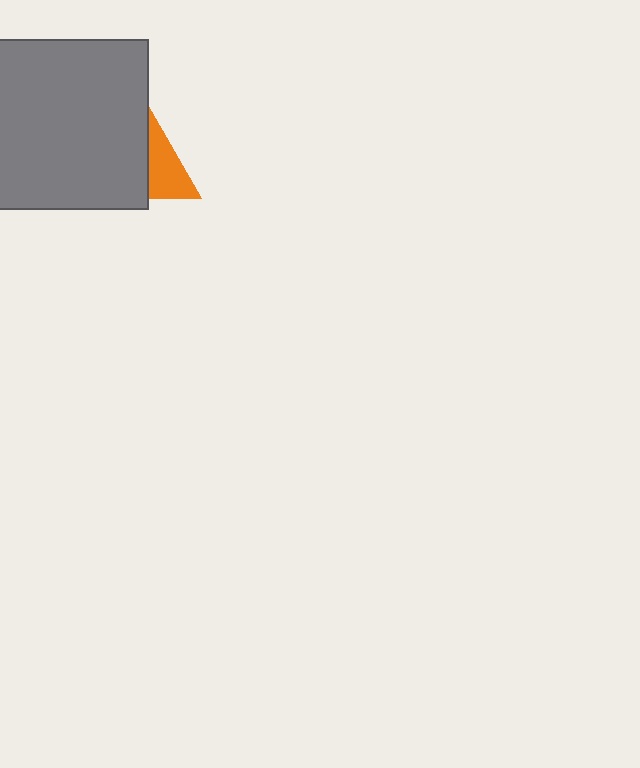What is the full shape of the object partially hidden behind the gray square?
The partially hidden object is an orange triangle.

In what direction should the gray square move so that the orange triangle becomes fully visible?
The gray square should move left. That is the shortest direction to clear the overlap and leave the orange triangle fully visible.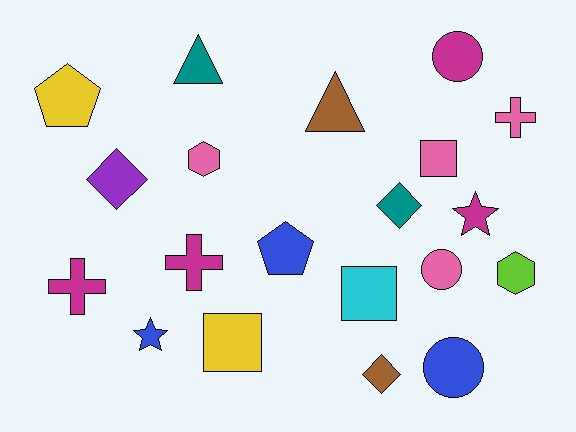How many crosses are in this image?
There are 3 crosses.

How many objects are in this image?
There are 20 objects.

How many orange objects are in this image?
There are no orange objects.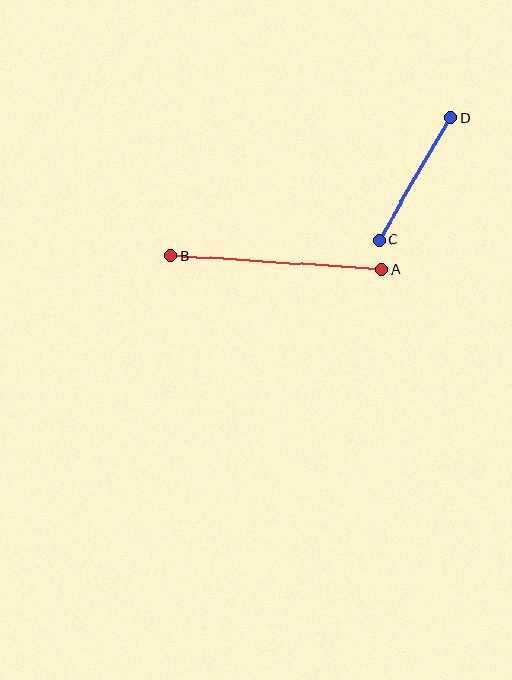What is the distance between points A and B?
The distance is approximately 212 pixels.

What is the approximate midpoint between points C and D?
The midpoint is at approximately (415, 179) pixels.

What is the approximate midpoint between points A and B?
The midpoint is at approximately (276, 262) pixels.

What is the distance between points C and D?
The distance is approximately 141 pixels.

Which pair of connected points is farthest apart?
Points A and B are farthest apart.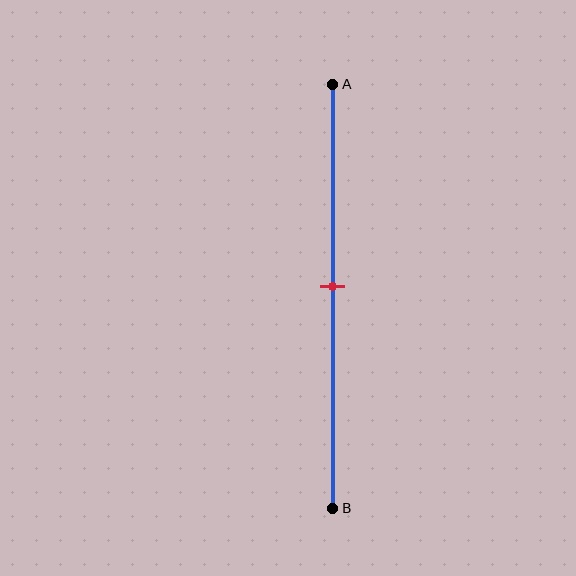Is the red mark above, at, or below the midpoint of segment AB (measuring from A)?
The red mark is approximately at the midpoint of segment AB.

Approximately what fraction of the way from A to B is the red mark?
The red mark is approximately 50% of the way from A to B.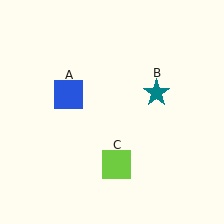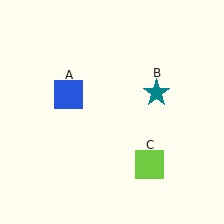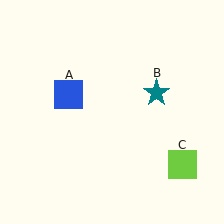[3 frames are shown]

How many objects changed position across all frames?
1 object changed position: lime square (object C).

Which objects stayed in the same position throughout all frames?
Blue square (object A) and teal star (object B) remained stationary.